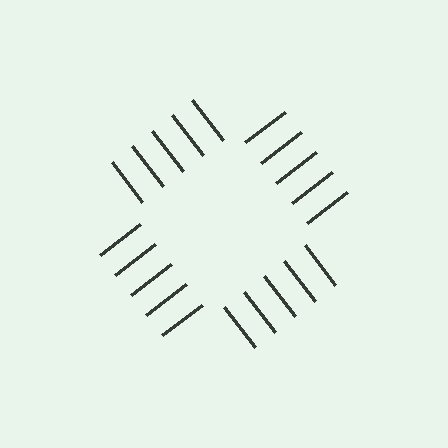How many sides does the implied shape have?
4 sides — the line-ends trace a square.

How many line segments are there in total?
20 — 5 along each of the 4 edges.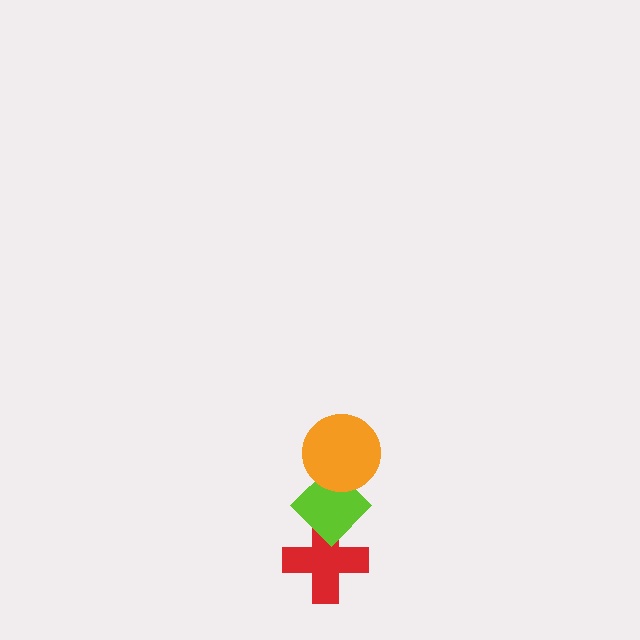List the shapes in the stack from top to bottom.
From top to bottom: the orange circle, the lime diamond, the red cross.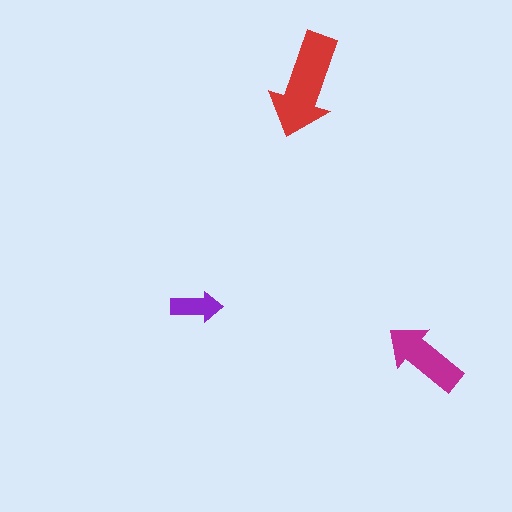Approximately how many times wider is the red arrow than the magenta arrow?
About 1.5 times wider.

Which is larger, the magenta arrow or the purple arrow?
The magenta one.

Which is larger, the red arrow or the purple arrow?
The red one.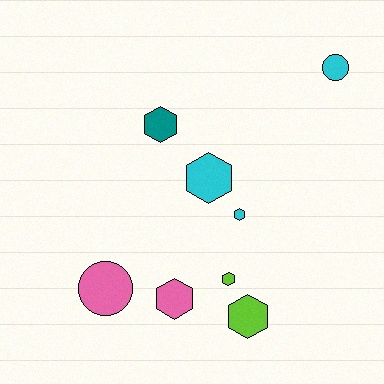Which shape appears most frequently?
Hexagon, with 6 objects.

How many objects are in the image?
There are 8 objects.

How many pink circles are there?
There is 1 pink circle.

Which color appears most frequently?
Cyan, with 3 objects.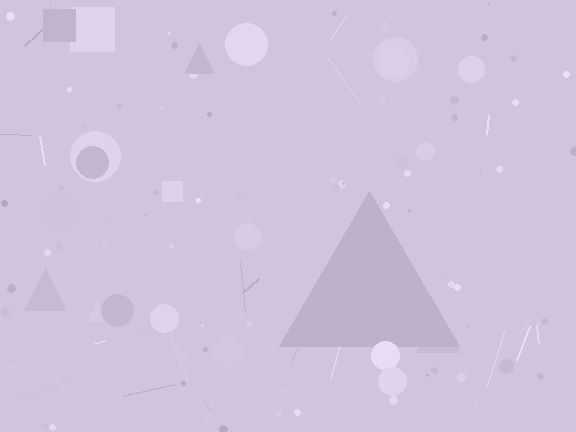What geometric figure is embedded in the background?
A triangle is embedded in the background.